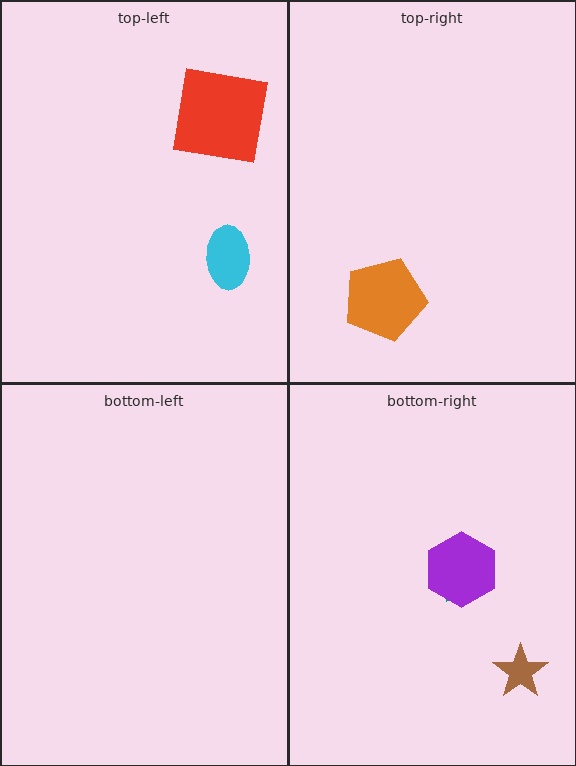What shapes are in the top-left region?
The red square, the cyan ellipse.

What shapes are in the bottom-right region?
The teal arrow, the brown star, the purple hexagon.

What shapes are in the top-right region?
The orange pentagon.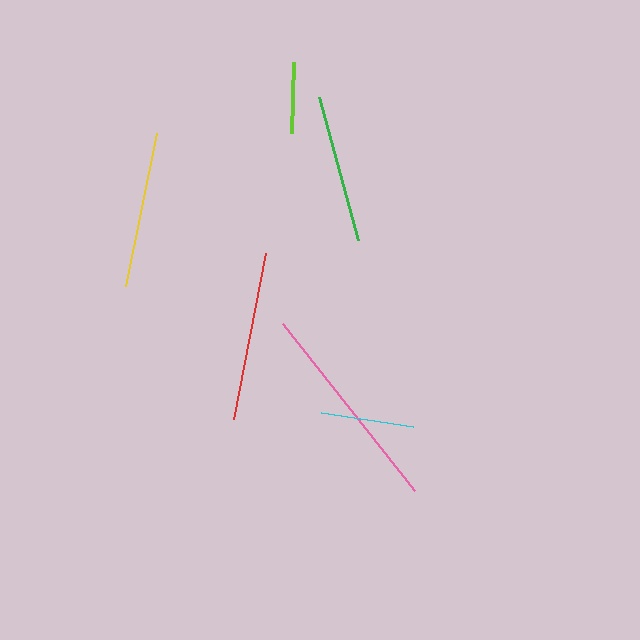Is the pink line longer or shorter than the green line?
The pink line is longer than the green line.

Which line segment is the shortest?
The lime line is the shortest at approximately 71 pixels.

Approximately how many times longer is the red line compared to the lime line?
The red line is approximately 2.4 times the length of the lime line.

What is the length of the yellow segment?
The yellow segment is approximately 157 pixels long.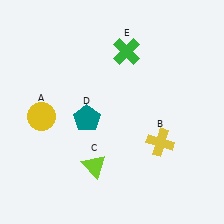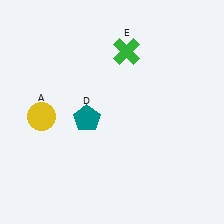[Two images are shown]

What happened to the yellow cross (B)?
The yellow cross (B) was removed in Image 2. It was in the bottom-right area of Image 1.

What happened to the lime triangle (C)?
The lime triangle (C) was removed in Image 2. It was in the bottom-left area of Image 1.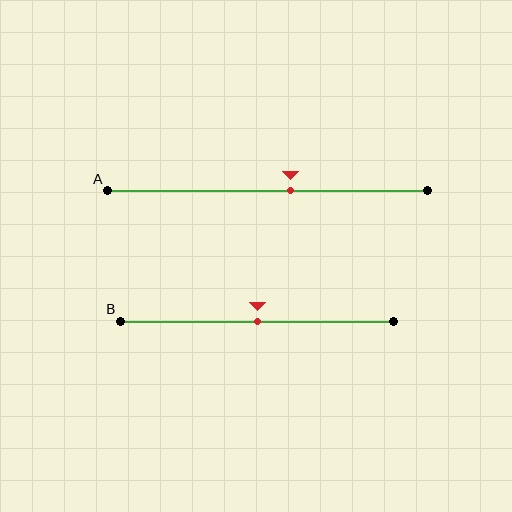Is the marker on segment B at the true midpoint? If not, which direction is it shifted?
Yes, the marker on segment B is at the true midpoint.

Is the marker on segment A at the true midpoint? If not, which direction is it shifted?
No, the marker on segment A is shifted to the right by about 7% of the segment length.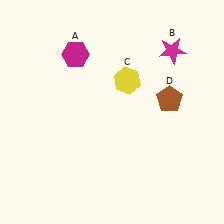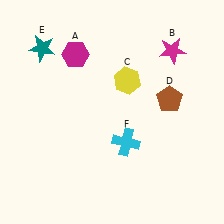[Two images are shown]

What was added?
A teal star (E), a cyan cross (F) were added in Image 2.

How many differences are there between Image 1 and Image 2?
There are 2 differences between the two images.